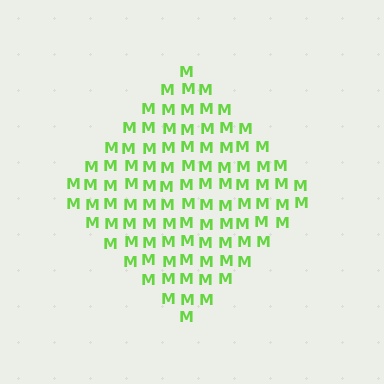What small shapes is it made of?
It is made of small letter M's.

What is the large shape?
The large shape is a diamond.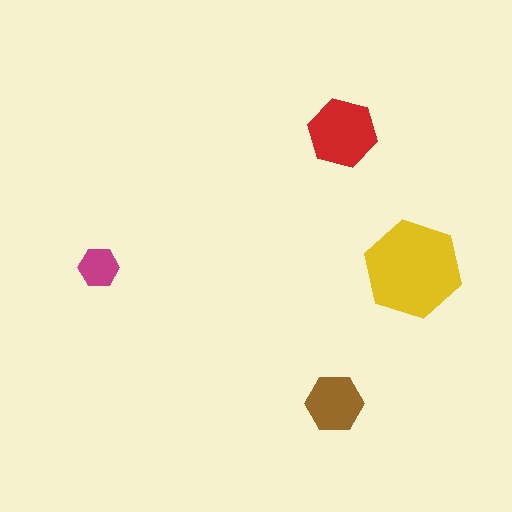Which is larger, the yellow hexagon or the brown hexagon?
The yellow one.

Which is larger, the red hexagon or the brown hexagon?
The red one.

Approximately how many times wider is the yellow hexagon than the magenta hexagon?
About 2.5 times wider.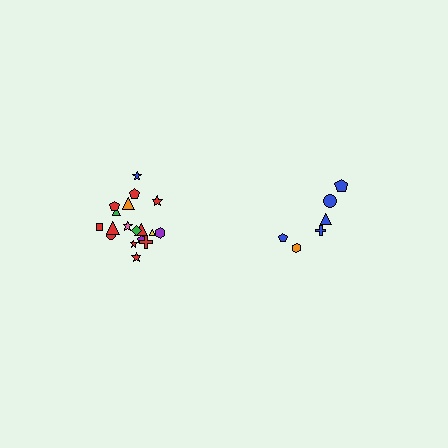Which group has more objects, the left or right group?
The left group.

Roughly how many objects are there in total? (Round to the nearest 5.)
Roughly 25 objects in total.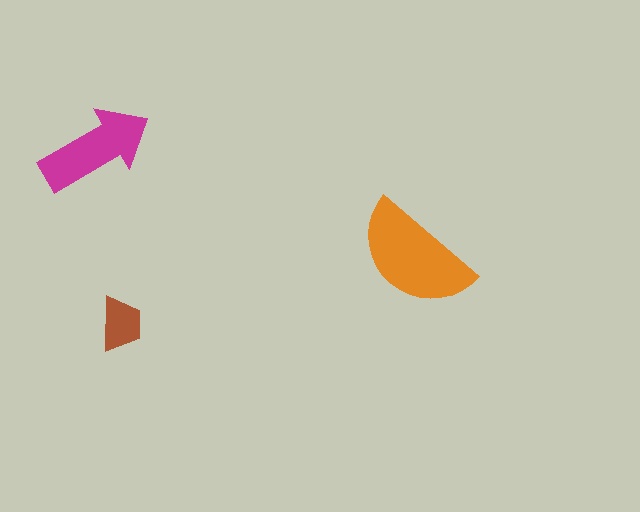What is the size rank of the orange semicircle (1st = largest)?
1st.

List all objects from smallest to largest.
The brown trapezoid, the magenta arrow, the orange semicircle.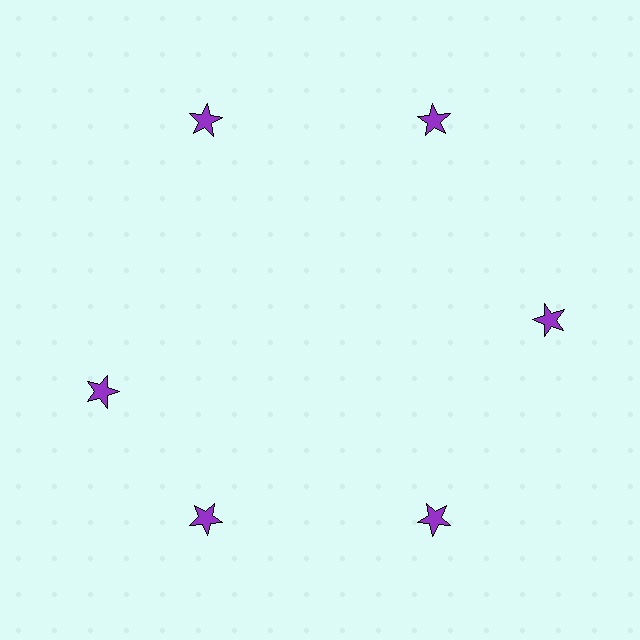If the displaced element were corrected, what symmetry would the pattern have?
It would have 6-fold rotational symmetry — the pattern would map onto itself every 60 degrees.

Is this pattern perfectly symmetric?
No. The 6 purple stars are arranged in a ring, but one element near the 9 o'clock position is rotated out of alignment along the ring, breaking the 6-fold rotational symmetry.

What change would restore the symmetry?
The symmetry would be restored by rotating it back into even spacing with its neighbors so that all 6 stars sit at equal angles and equal distance from the center.